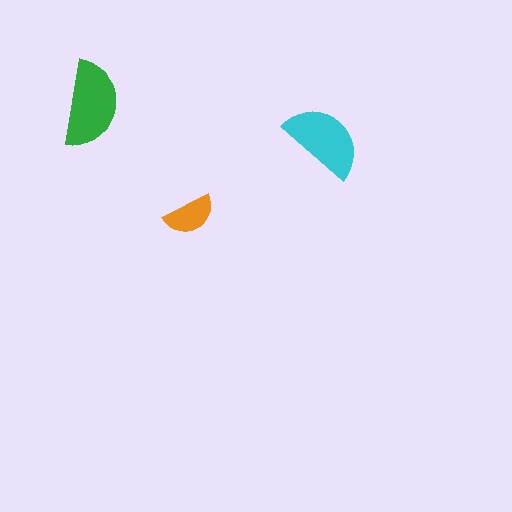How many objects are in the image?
There are 3 objects in the image.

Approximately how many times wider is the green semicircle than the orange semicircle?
About 1.5 times wider.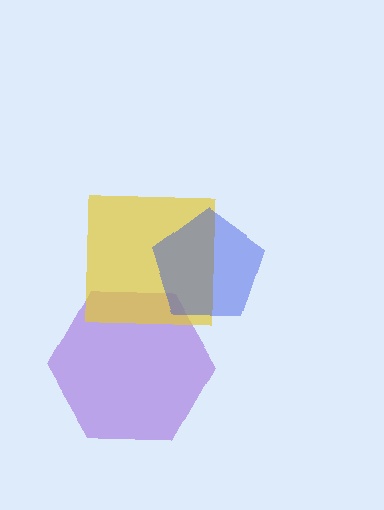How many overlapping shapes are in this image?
There are 3 overlapping shapes in the image.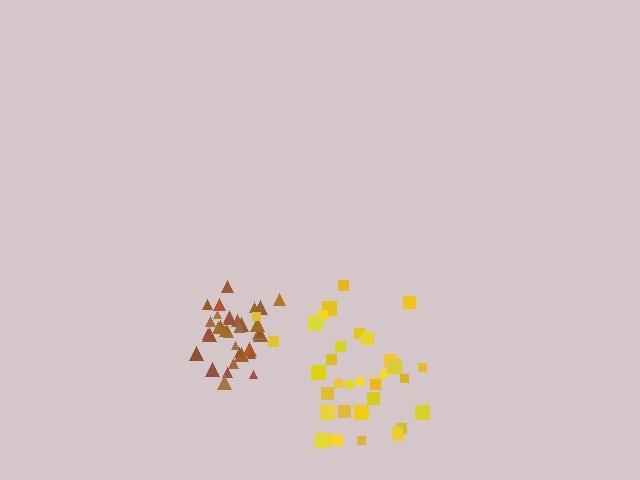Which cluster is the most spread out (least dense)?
Yellow.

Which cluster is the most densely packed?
Brown.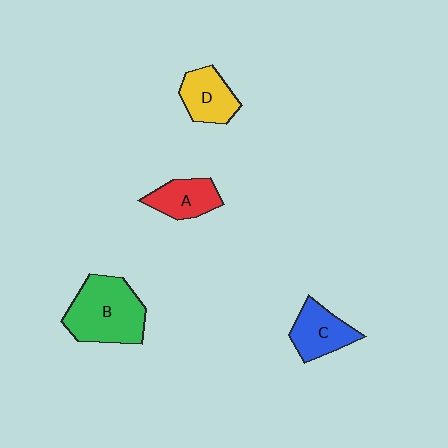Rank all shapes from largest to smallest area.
From largest to smallest: B (green), C (blue), D (yellow), A (red).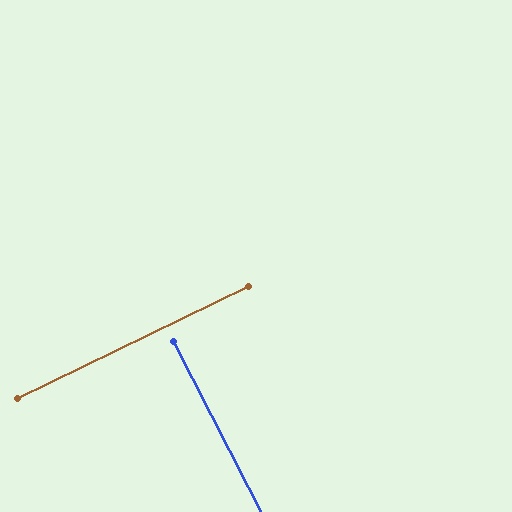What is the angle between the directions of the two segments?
Approximately 89 degrees.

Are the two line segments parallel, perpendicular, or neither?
Perpendicular — they meet at approximately 89°.